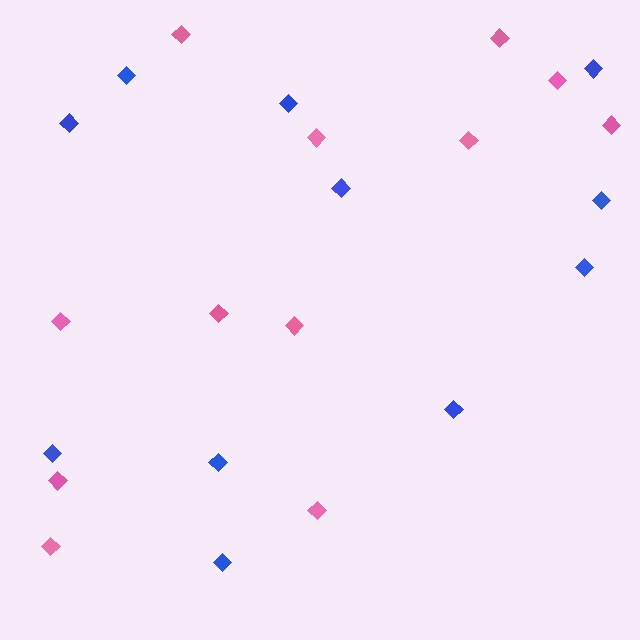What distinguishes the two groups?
There are 2 groups: one group of pink diamonds (12) and one group of blue diamonds (11).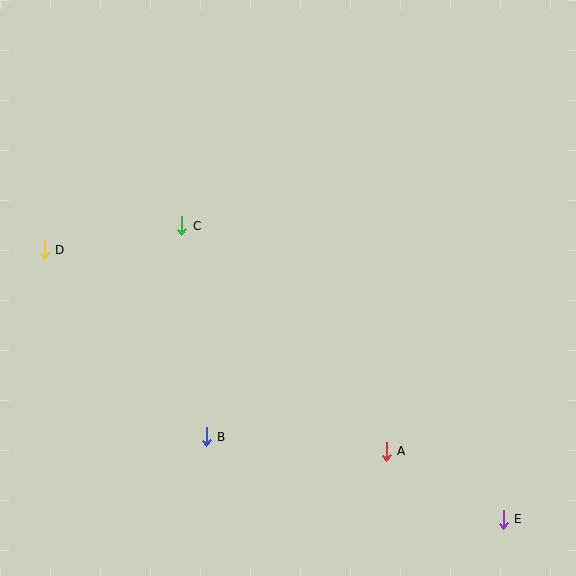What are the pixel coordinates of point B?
Point B is at (206, 437).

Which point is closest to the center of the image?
Point C at (182, 226) is closest to the center.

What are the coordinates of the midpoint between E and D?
The midpoint between E and D is at (274, 384).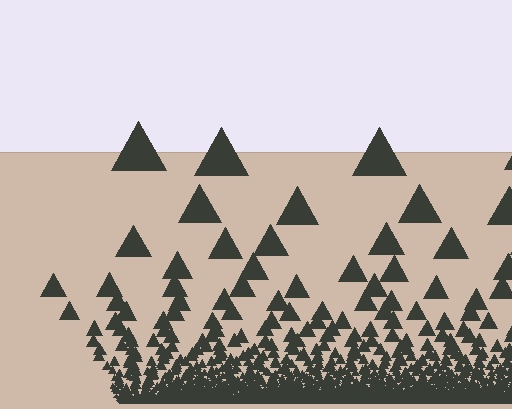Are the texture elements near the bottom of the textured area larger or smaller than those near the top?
Smaller. The gradient is inverted — elements near the bottom are smaller and denser.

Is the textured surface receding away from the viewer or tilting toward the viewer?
The surface appears to tilt toward the viewer. Texture elements get larger and sparser toward the top.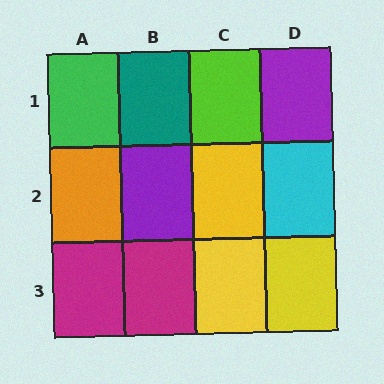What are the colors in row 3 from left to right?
Magenta, magenta, yellow, yellow.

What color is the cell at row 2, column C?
Yellow.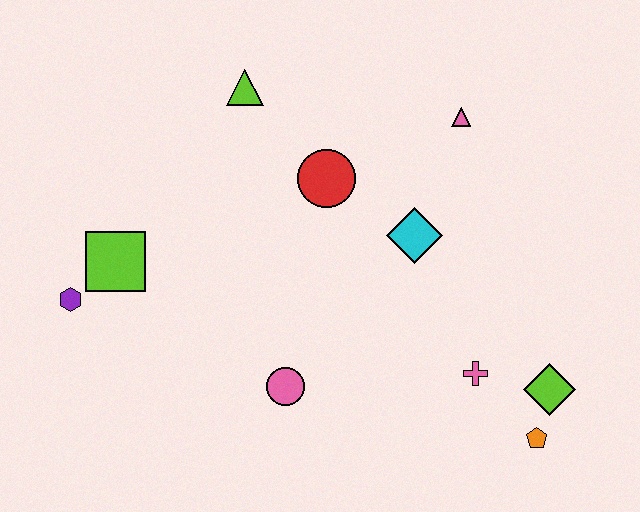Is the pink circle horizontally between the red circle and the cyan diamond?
No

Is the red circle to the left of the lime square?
No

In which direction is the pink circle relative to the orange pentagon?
The pink circle is to the left of the orange pentagon.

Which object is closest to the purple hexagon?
The lime square is closest to the purple hexagon.